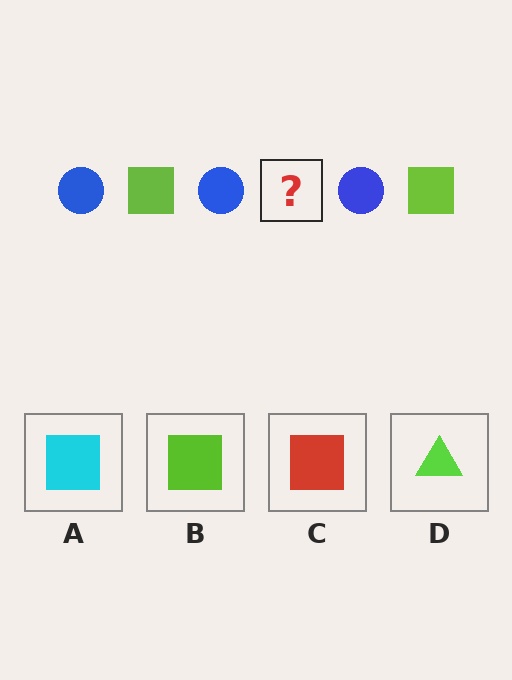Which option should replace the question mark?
Option B.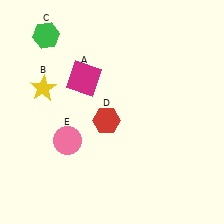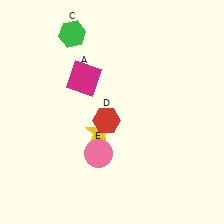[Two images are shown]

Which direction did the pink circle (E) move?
The pink circle (E) moved right.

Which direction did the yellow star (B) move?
The yellow star (B) moved right.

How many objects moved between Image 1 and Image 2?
3 objects moved between the two images.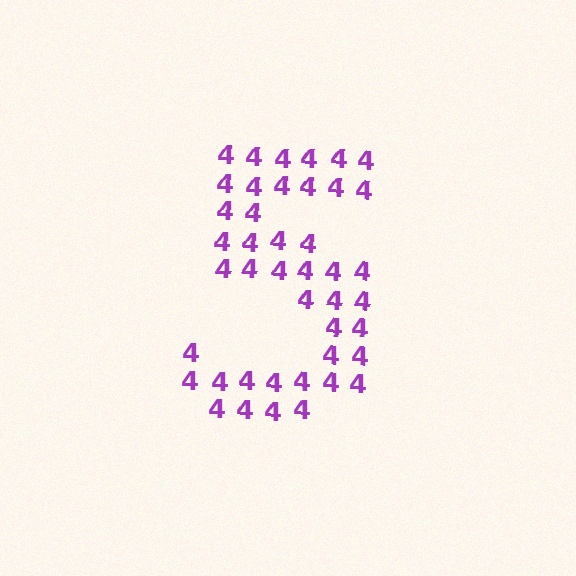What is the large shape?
The large shape is the digit 5.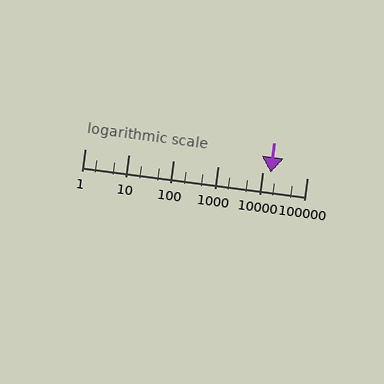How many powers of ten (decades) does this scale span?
The scale spans 5 decades, from 1 to 100000.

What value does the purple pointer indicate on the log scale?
The pointer indicates approximately 15000.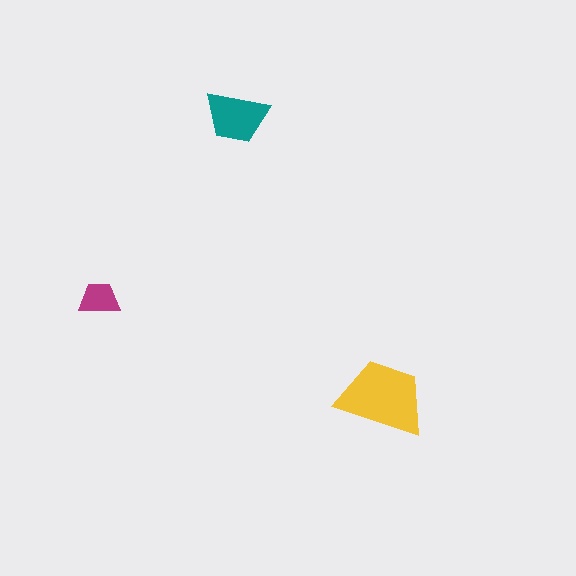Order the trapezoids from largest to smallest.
the yellow one, the teal one, the magenta one.